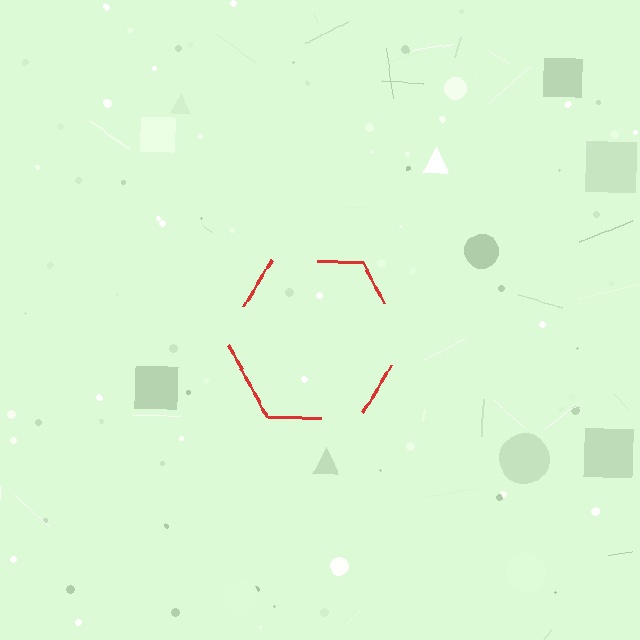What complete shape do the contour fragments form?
The contour fragments form a hexagon.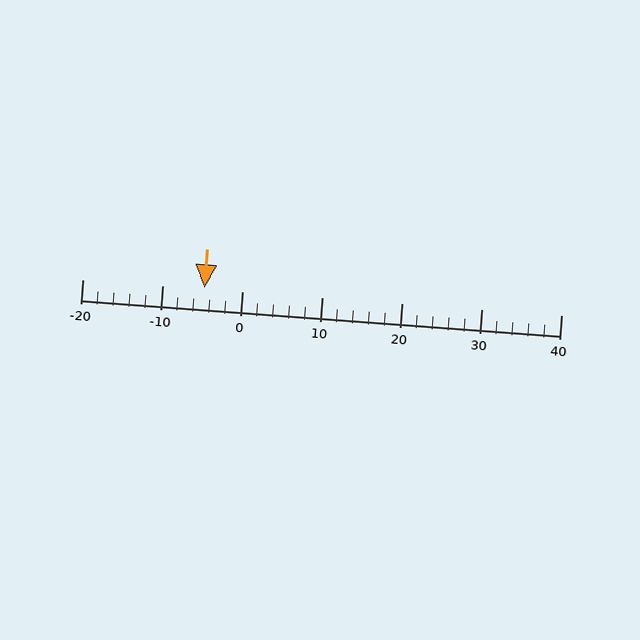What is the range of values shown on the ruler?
The ruler shows values from -20 to 40.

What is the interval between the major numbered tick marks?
The major tick marks are spaced 10 units apart.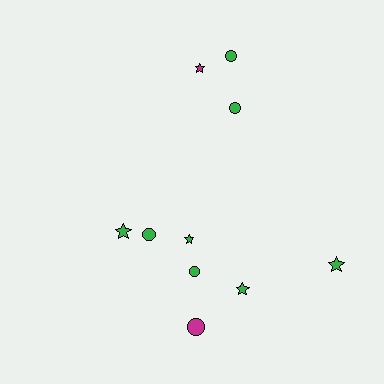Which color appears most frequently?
Green, with 8 objects.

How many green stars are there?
There are 4 green stars.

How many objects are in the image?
There are 10 objects.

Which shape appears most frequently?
Star, with 5 objects.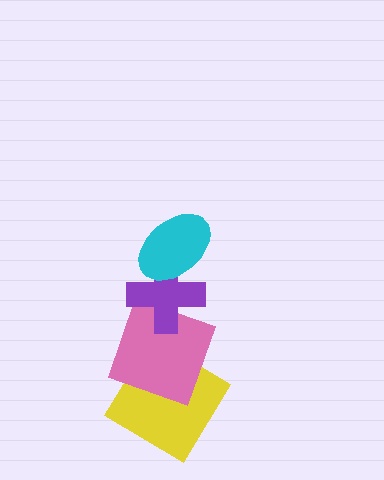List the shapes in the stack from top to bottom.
From top to bottom: the cyan ellipse, the purple cross, the pink square, the yellow diamond.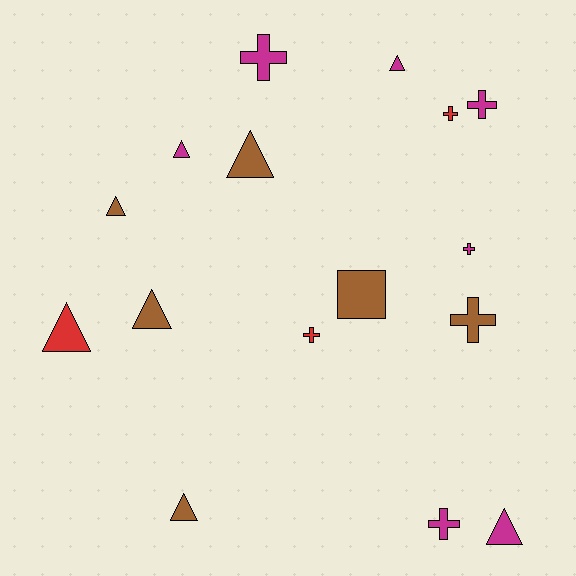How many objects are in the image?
There are 16 objects.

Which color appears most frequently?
Magenta, with 7 objects.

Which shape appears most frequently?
Triangle, with 8 objects.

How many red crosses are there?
There are 2 red crosses.